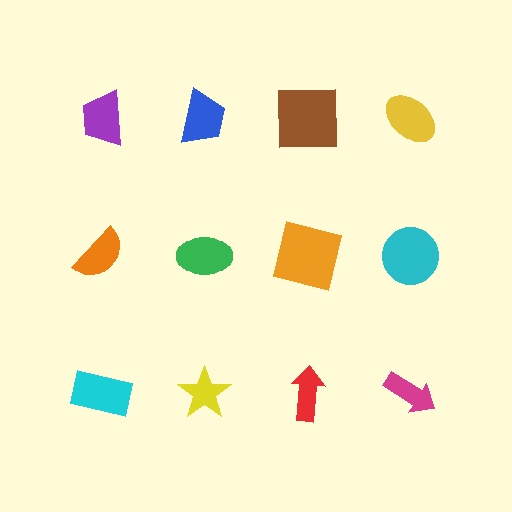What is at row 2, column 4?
A cyan circle.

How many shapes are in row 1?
4 shapes.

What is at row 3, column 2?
A yellow star.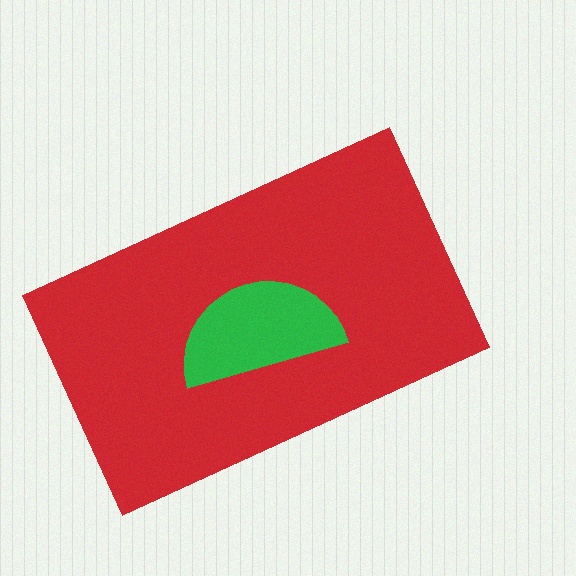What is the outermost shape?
The red rectangle.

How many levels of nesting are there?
2.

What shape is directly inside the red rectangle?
The green semicircle.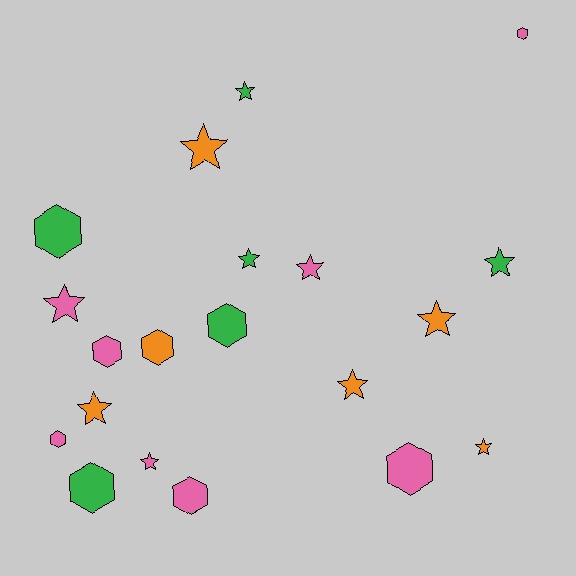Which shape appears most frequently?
Star, with 11 objects.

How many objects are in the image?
There are 20 objects.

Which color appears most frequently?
Pink, with 8 objects.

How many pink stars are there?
There are 3 pink stars.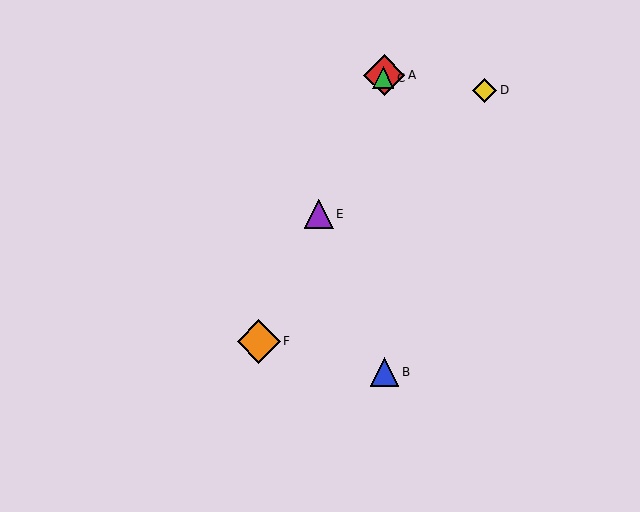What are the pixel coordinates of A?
Object A is at (384, 75).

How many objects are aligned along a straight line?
4 objects (A, C, E, F) are aligned along a straight line.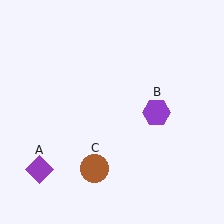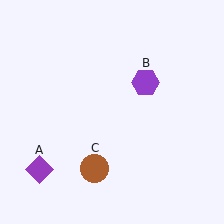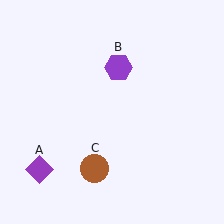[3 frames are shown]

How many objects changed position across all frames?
1 object changed position: purple hexagon (object B).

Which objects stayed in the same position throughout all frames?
Purple diamond (object A) and brown circle (object C) remained stationary.